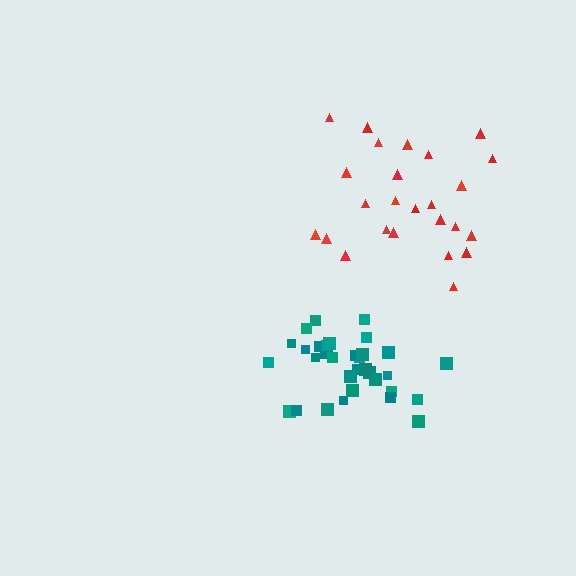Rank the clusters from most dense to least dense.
teal, red.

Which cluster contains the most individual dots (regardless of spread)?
Teal (33).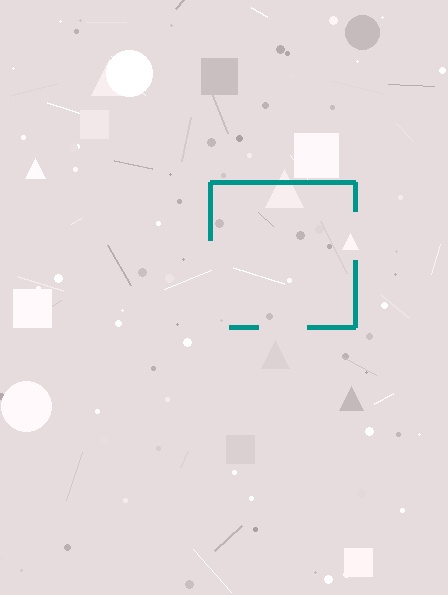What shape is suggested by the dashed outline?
The dashed outline suggests a square.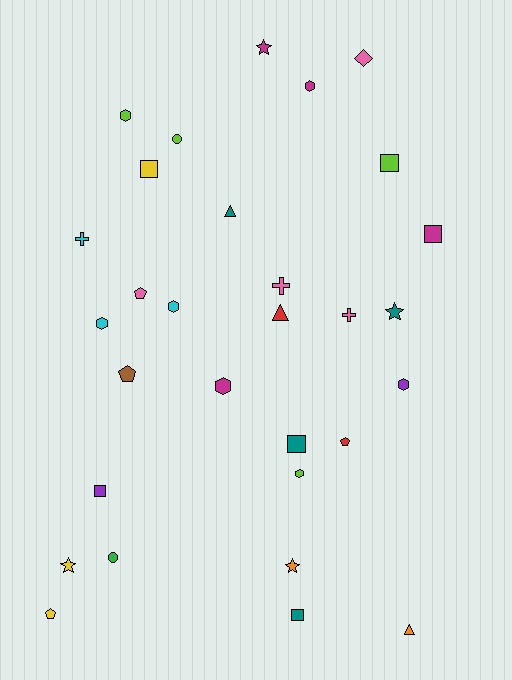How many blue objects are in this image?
There are no blue objects.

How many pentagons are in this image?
There are 4 pentagons.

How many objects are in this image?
There are 30 objects.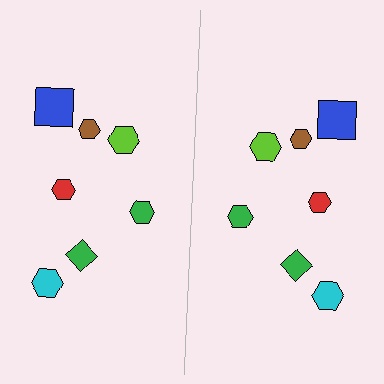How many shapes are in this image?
There are 14 shapes in this image.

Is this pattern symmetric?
Yes, this pattern has bilateral (reflection) symmetry.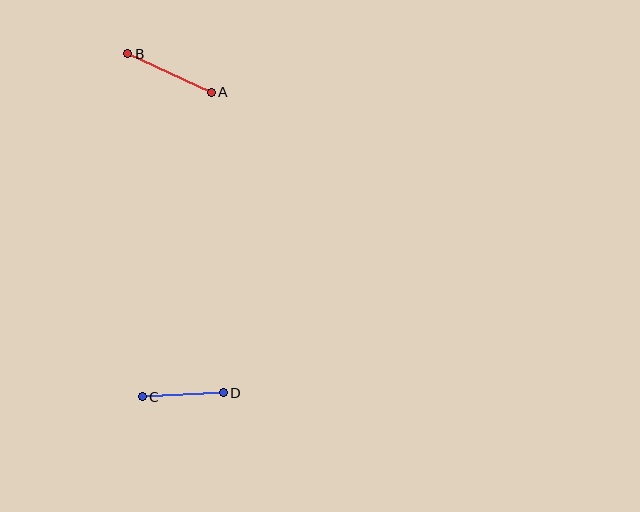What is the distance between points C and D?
The distance is approximately 81 pixels.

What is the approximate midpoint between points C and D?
The midpoint is at approximately (183, 395) pixels.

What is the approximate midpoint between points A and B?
The midpoint is at approximately (169, 73) pixels.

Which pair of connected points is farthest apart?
Points A and B are farthest apart.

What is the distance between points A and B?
The distance is approximately 92 pixels.